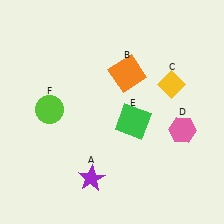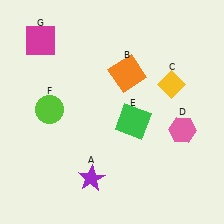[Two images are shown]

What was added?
A magenta square (G) was added in Image 2.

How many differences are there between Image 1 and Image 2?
There is 1 difference between the two images.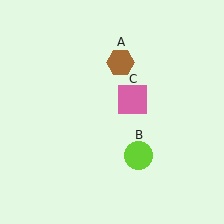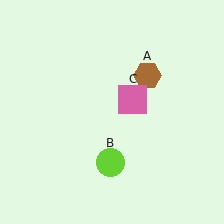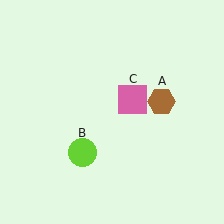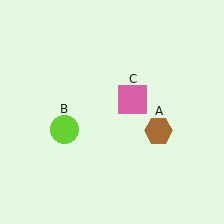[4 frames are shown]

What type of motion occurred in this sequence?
The brown hexagon (object A), lime circle (object B) rotated clockwise around the center of the scene.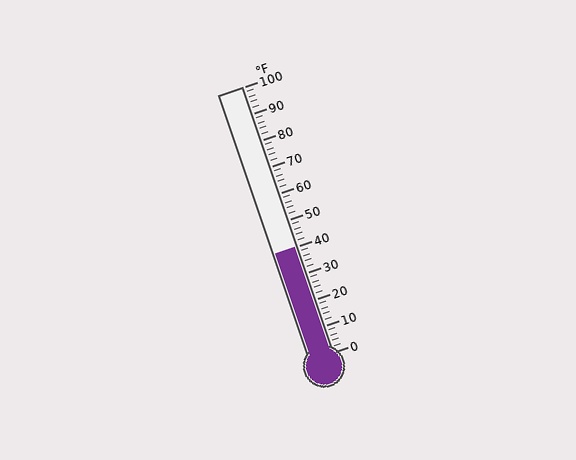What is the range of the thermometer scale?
The thermometer scale ranges from 0°F to 100°F.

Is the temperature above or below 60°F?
The temperature is below 60°F.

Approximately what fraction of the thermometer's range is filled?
The thermometer is filled to approximately 40% of its range.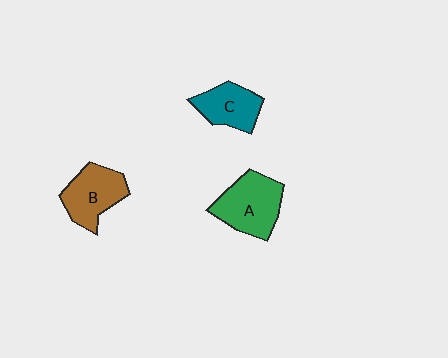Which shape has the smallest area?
Shape C (teal).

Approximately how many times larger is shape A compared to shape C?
Approximately 1.4 times.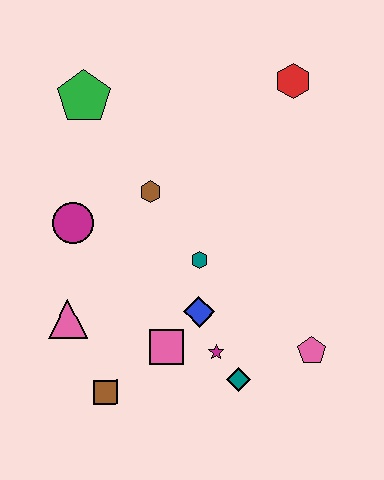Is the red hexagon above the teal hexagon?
Yes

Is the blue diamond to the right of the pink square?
Yes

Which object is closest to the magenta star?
The teal diamond is closest to the magenta star.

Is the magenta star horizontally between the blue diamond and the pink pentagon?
Yes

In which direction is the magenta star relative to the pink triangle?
The magenta star is to the right of the pink triangle.